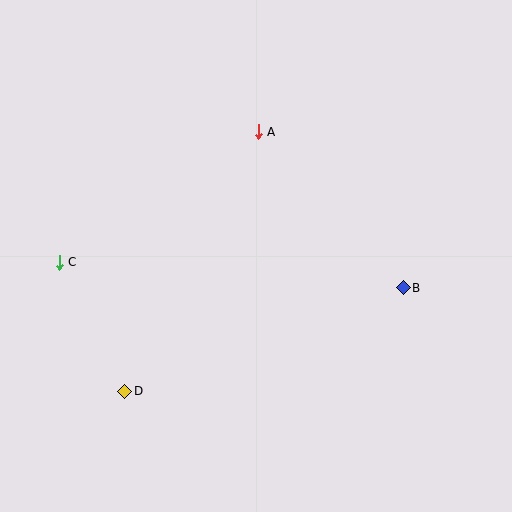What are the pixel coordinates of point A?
Point A is at (258, 132).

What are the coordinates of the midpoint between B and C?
The midpoint between B and C is at (231, 275).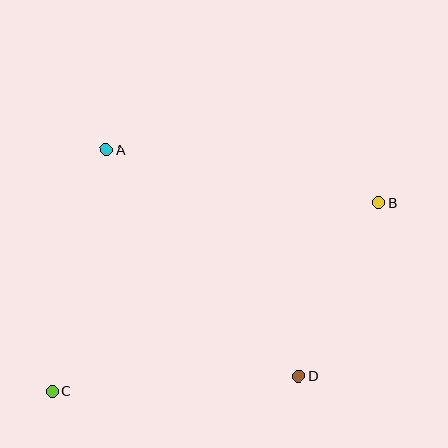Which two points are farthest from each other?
Points B and C are farthest from each other.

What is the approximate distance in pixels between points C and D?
The distance between C and D is approximately 247 pixels.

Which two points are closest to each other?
Points B and D are closest to each other.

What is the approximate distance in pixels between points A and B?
The distance between A and B is approximately 277 pixels.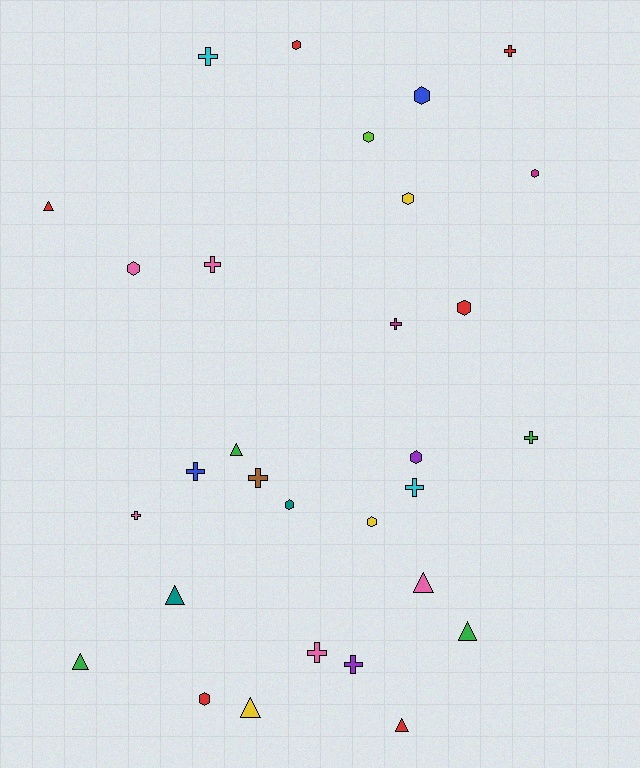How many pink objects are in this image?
There are 5 pink objects.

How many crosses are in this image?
There are 11 crosses.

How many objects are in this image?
There are 30 objects.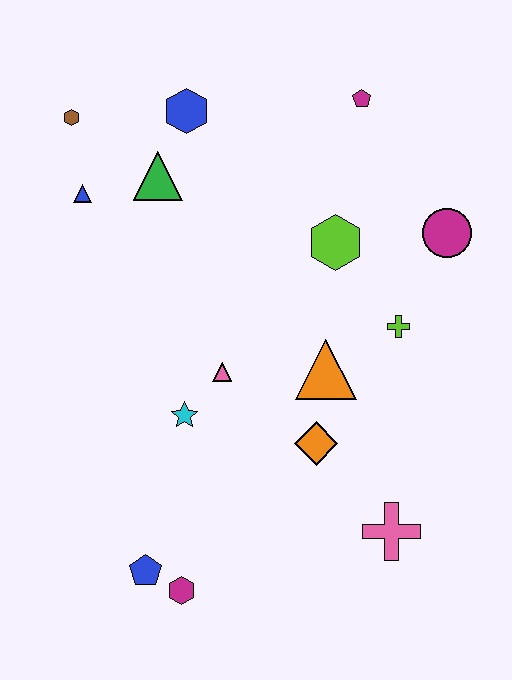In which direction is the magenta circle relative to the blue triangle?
The magenta circle is to the right of the blue triangle.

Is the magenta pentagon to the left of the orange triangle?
No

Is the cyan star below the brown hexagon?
Yes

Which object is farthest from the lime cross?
The brown hexagon is farthest from the lime cross.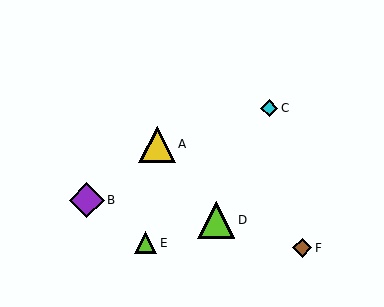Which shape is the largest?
The lime triangle (labeled D) is the largest.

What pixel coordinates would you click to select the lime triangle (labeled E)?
Click at (146, 243) to select the lime triangle E.